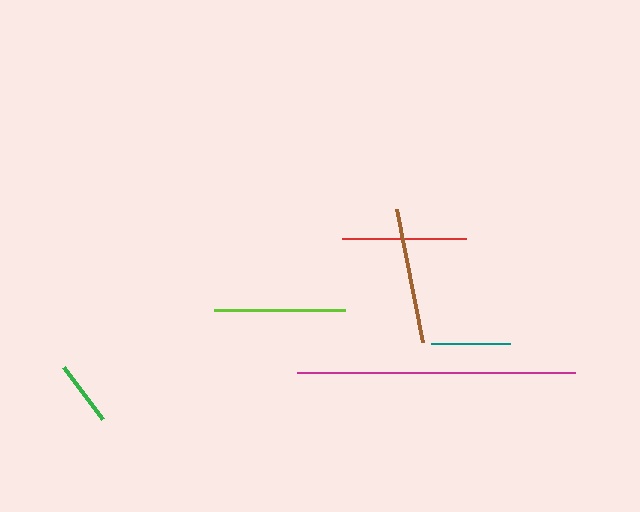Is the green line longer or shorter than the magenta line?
The magenta line is longer than the green line.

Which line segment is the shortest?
The green line is the shortest at approximately 65 pixels.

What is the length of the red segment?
The red segment is approximately 124 pixels long.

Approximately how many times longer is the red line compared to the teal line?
The red line is approximately 1.6 times the length of the teal line.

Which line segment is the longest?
The magenta line is the longest at approximately 277 pixels.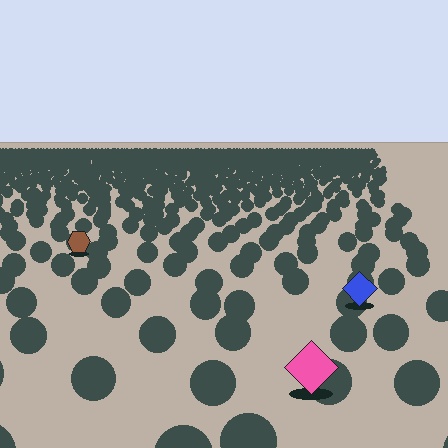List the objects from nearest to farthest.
From nearest to farthest: the pink diamond, the blue diamond, the brown hexagon.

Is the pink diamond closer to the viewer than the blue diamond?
Yes. The pink diamond is closer — you can tell from the texture gradient: the ground texture is coarser near it.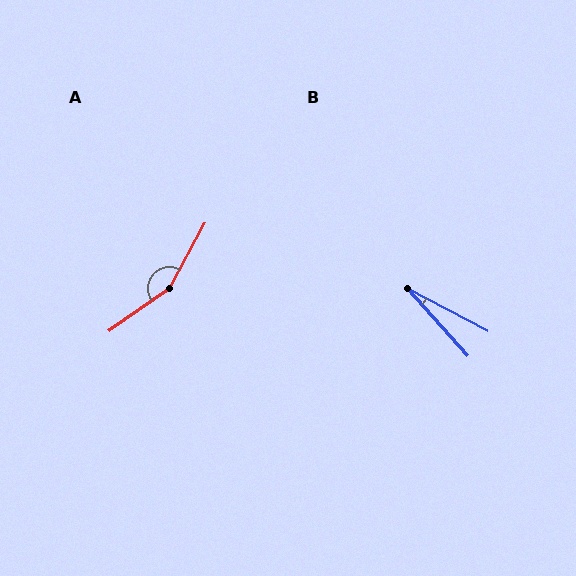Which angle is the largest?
A, at approximately 154 degrees.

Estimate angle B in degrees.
Approximately 20 degrees.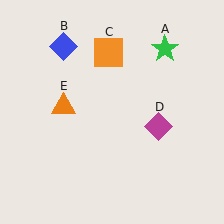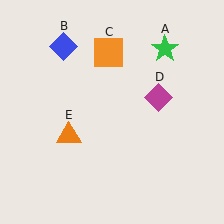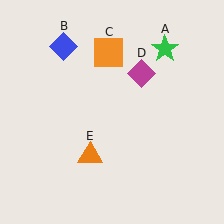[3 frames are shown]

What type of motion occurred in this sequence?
The magenta diamond (object D), orange triangle (object E) rotated counterclockwise around the center of the scene.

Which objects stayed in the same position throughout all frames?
Green star (object A) and blue diamond (object B) and orange square (object C) remained stationary.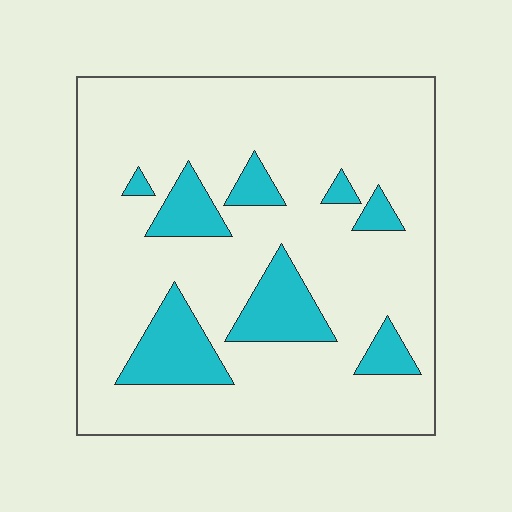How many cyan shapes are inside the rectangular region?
8.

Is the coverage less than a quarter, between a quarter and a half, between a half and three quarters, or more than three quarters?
Less than a quarter.